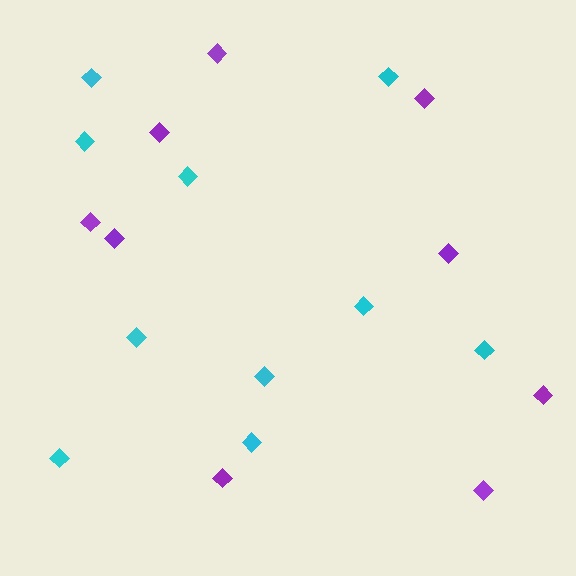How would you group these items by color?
There are 2 groups: one group of purple diamonds (9) and one group of cyan diamonds (10).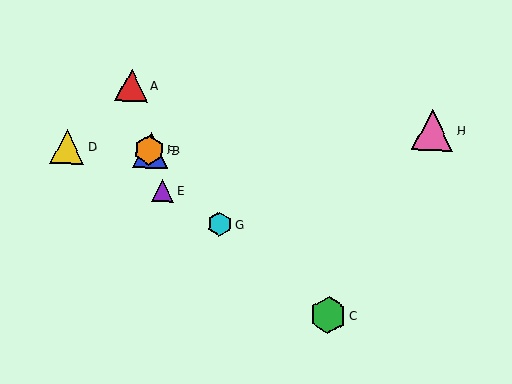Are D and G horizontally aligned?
No, D is at y≈147 and G is at y≈224.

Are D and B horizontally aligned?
Yes, both are at y≈147.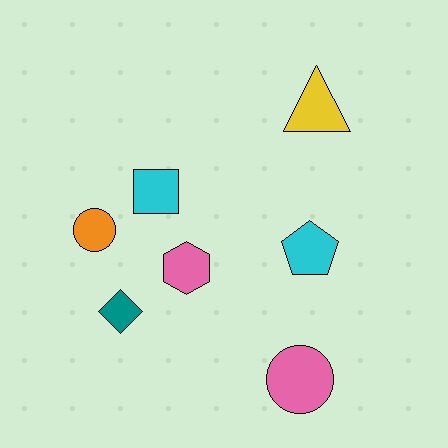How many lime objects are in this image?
There are no lime objects.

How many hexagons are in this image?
There is 1 hexagon.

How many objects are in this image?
There are 7 objects.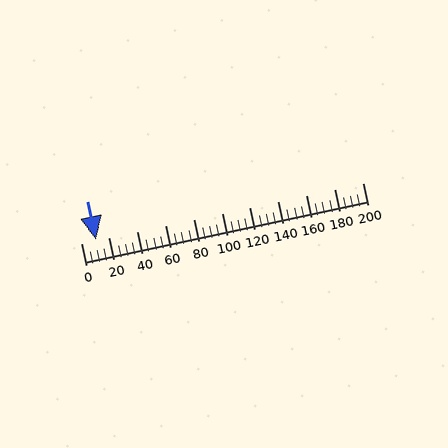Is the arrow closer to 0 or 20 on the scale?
The arrow is closer to 20.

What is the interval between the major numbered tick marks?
The major tick marks are spaced 20 units apart.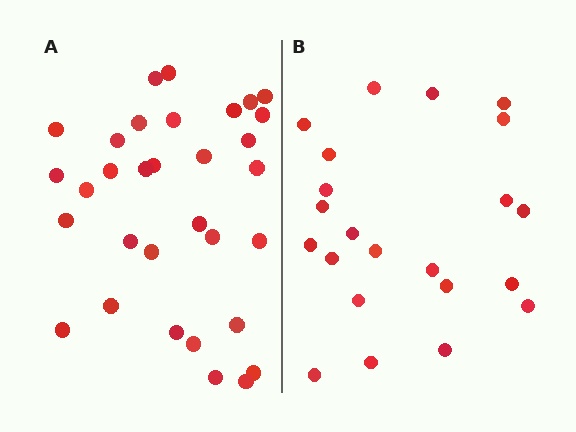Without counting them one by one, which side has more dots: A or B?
Region A (the left region) has more dots.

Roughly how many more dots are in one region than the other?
Region A has roughly 10 or so more dots than region B.